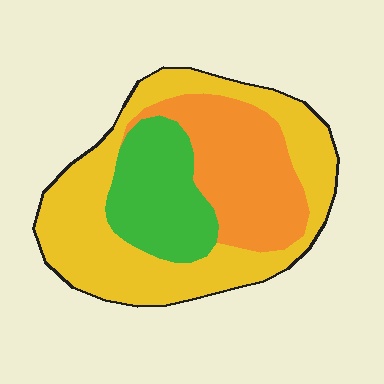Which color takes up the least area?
Green, at roughly 20%.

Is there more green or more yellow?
Yellow.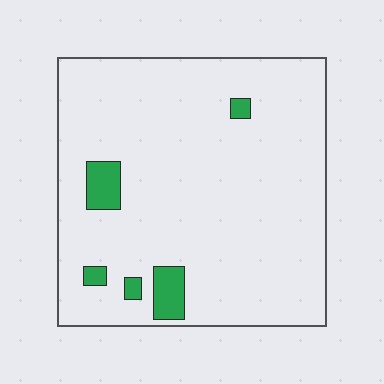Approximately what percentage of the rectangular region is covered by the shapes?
Approximately 5%.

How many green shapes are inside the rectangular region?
5.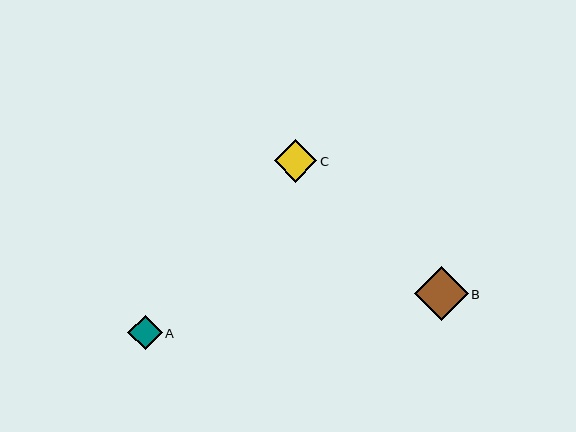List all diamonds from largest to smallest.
From largest to smallest: B, C, A.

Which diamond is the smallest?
Diamond A is the smallest with a size of approximately 34 pixels.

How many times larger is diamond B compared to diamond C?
Diamond B is approximately 1.3 times the size of diamond C.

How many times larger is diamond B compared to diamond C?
Diamond B is approximately 1.3 times the size of diamond C.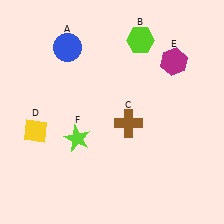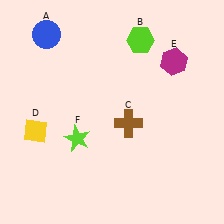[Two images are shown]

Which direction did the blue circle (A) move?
The blue circle (A) moved left.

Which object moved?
The blue circle (A) moved left.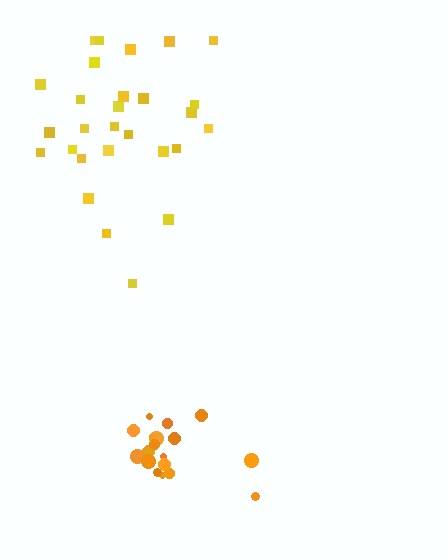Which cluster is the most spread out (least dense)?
Yellow.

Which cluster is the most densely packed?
Orange.